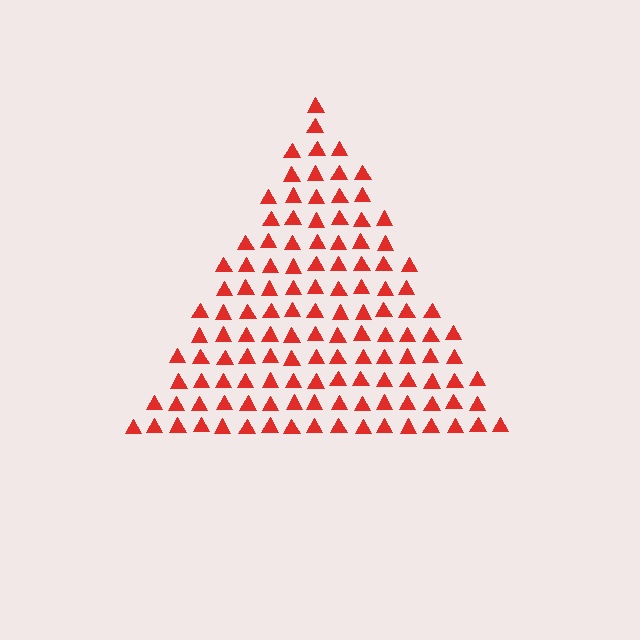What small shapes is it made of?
It is made of small triangles.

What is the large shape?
The large shape is a triangle.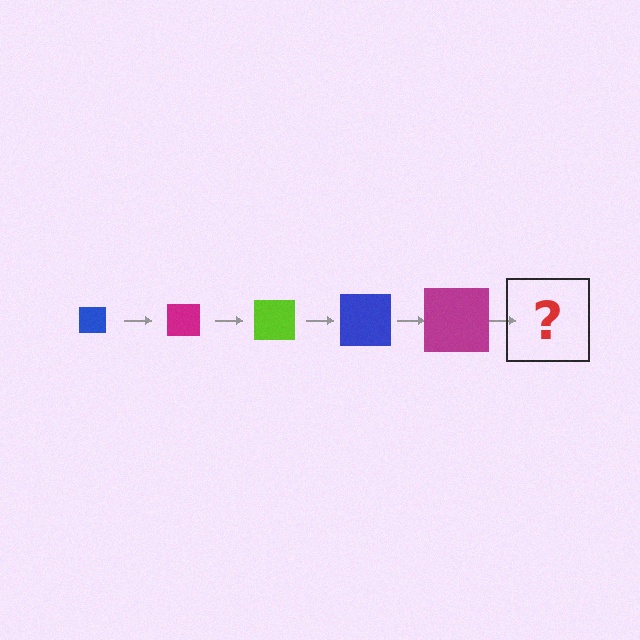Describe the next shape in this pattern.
It should be a lime square, larger than the previous one.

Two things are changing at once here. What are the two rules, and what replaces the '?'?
The two rules are that the square grows larger each step and the color cycles through blue, magenta, and lime. The '?' should be a lime square, larger than the previous one.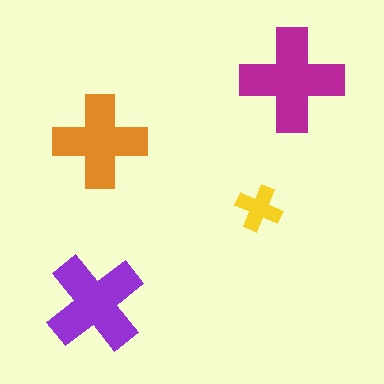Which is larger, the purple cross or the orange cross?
The purple one.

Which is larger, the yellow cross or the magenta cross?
The magenta one.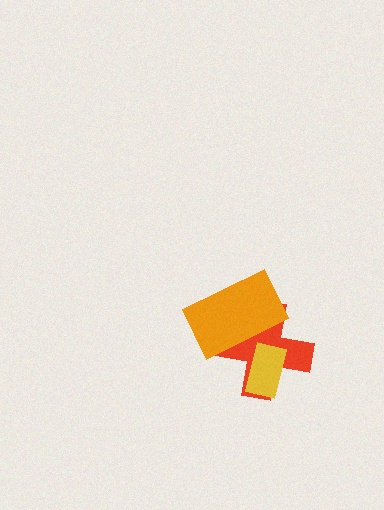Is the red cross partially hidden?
Yes, it is partially covered by another shape.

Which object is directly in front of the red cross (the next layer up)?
The orange rectangle is directly in front of the red cross.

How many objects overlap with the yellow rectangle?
1 object overlaps with the yellow rectangle.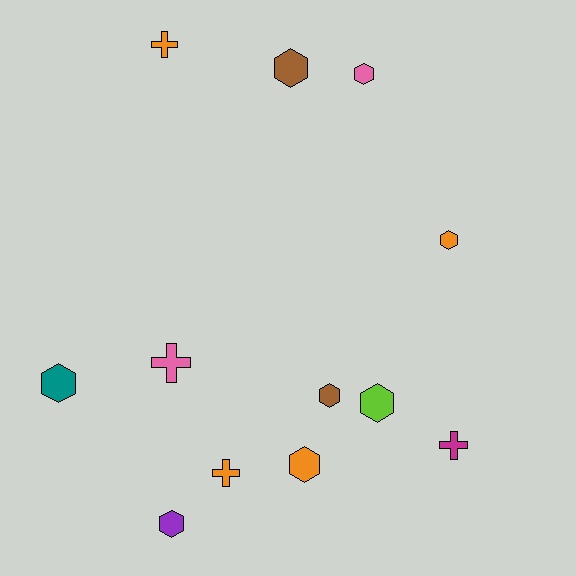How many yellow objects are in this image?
There are no yellow objects.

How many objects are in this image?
There are 12 objects.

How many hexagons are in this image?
There are 8 hexagons.